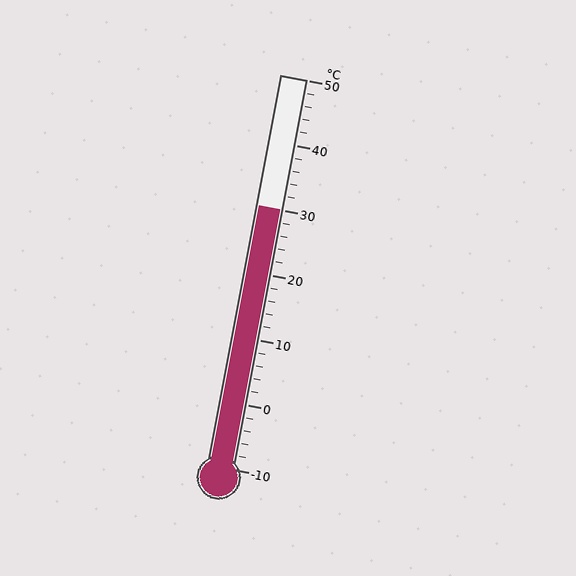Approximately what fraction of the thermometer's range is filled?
The thermometer is filled to approximately 65% of its range.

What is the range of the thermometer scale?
The thermometer scale ranges from -10°C to 50°C.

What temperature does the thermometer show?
The thermometer shows approximately 30°C.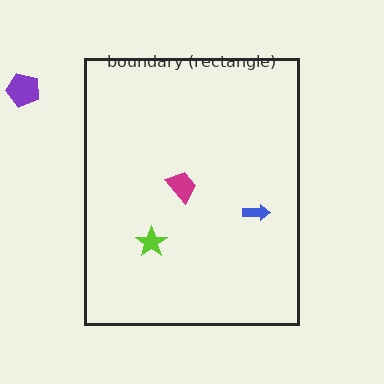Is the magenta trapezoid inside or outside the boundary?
Inside.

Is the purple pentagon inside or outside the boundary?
Outside.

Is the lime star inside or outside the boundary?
Inside.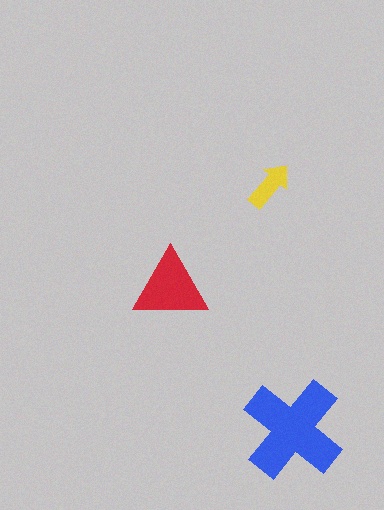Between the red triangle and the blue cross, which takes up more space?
The blue cross.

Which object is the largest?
The blue cross.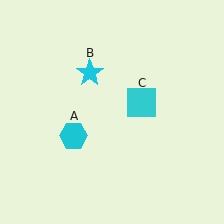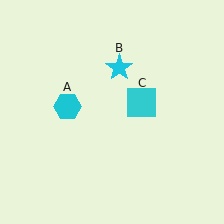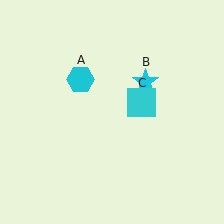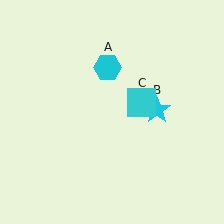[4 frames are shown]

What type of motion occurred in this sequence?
The cyan hexagon (object A), cyan star (object B) rotated clockwise around the center of the scene.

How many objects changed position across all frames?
2 objects changed position: cyan hexagon (object A), cyan star (object B).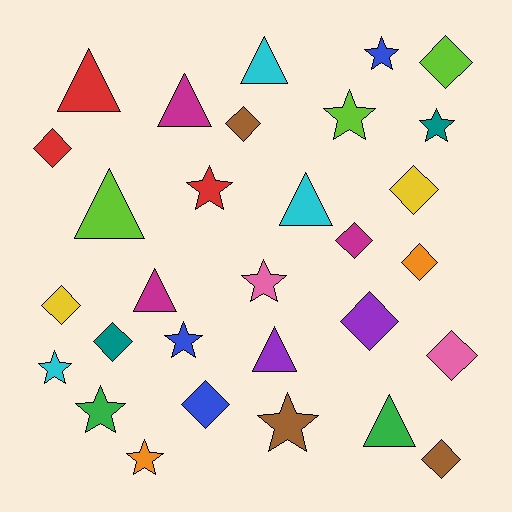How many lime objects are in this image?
There are 3 lime objects.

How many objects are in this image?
There are 30 objects.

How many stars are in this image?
There are 10 stars.